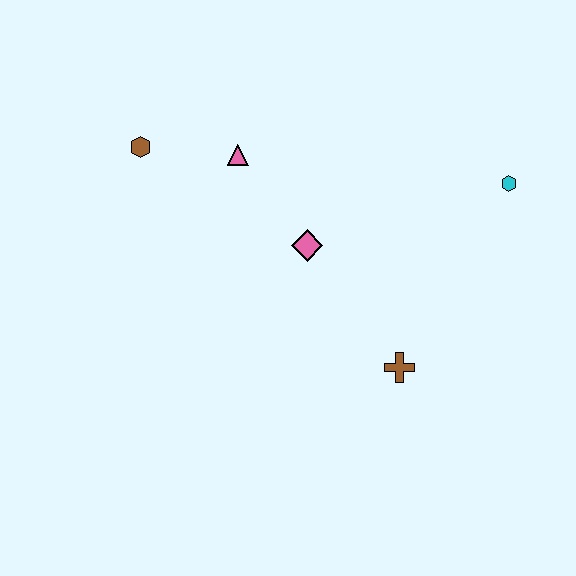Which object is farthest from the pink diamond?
The cyan hexagon is farthest from the pink diamond.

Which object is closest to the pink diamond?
The pink triangle is closest to the pink diamond.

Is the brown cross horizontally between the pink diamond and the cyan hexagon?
Yes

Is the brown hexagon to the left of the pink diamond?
Yes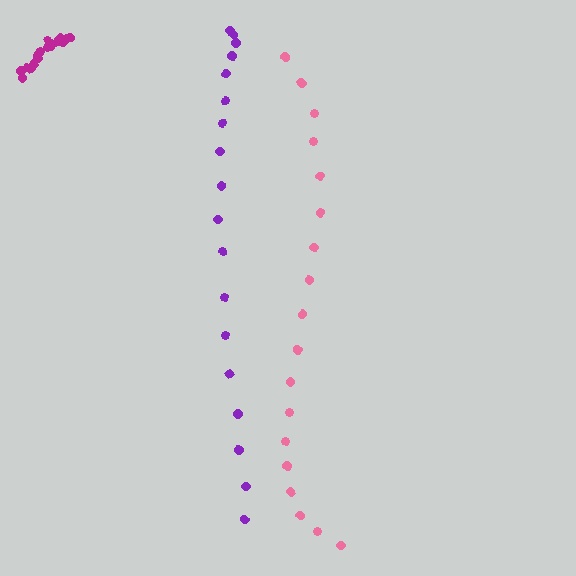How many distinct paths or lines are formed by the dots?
There are 3 distinct paths.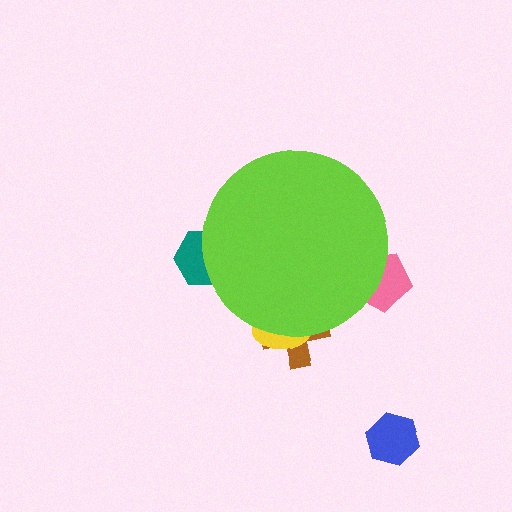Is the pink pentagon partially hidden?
Yes, the pink pentagon is partially hidden behind the lime circle.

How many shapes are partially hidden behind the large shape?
4 shapes are partially hidden.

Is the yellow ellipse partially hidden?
Yes, the yellow ellipse is partially hidden behind the lime circle.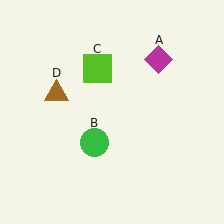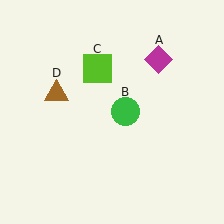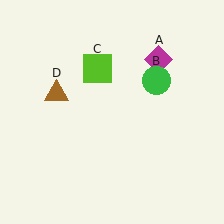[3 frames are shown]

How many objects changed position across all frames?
1 object changed position: green circle (object B).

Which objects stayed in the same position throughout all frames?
Magenta diamond (object A) and lime square (object C) and brown triangle (object D) remained stationary.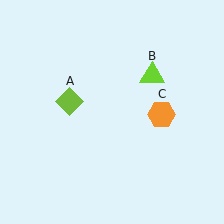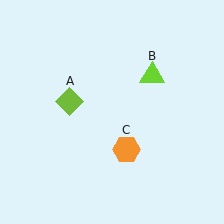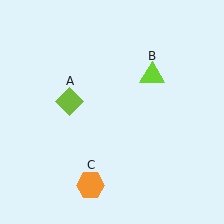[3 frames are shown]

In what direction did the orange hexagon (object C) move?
The orange hexagon (object C) moved down and to the left.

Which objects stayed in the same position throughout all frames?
Lime diamond (object A) and lime triangle (object B) remained stationary.